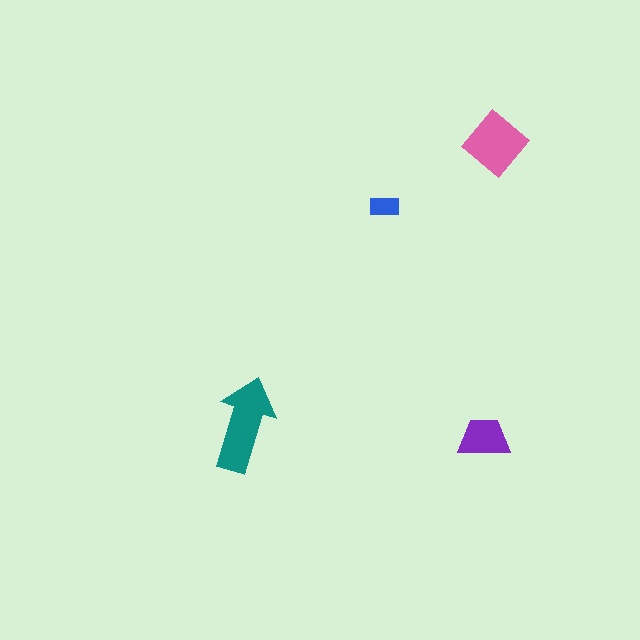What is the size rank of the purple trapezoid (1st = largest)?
3rd.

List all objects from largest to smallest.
The teal arrow, the pink diamond, the purple trapezoid, the blue rectangle.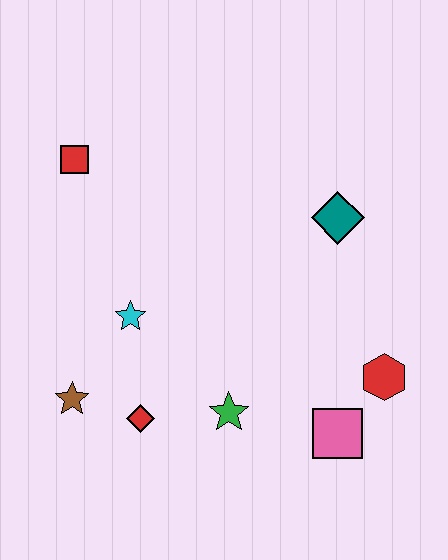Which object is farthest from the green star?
The red square is farthest from the green star.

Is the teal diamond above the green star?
Yes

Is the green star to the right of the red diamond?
Yes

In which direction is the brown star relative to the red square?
The brown star is below the red square.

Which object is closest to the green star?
The red diamond is closest to the green star.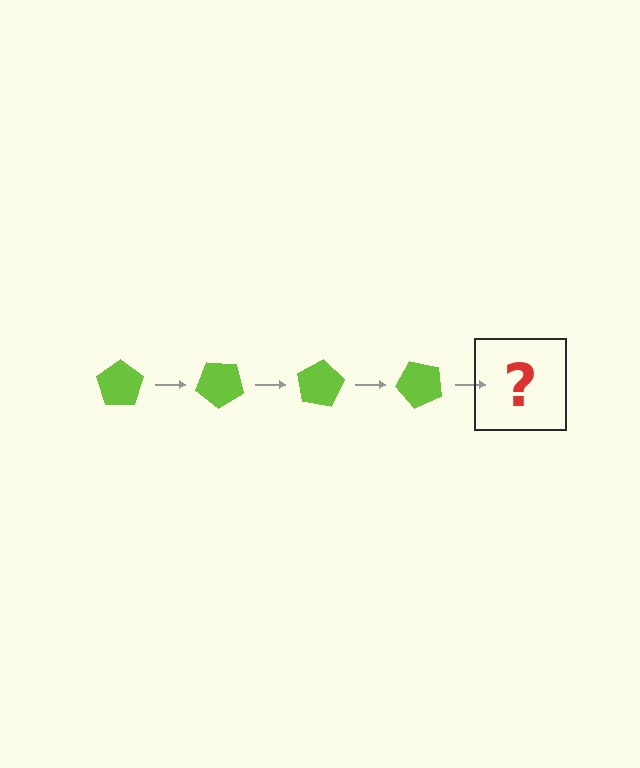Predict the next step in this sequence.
The next step is a lime pentagon rotated 160 degrees.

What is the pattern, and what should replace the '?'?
The pattern is that the pentagon rotates 40 degrees each step. The '?' should be a lime pentagon rotated 160 degrees.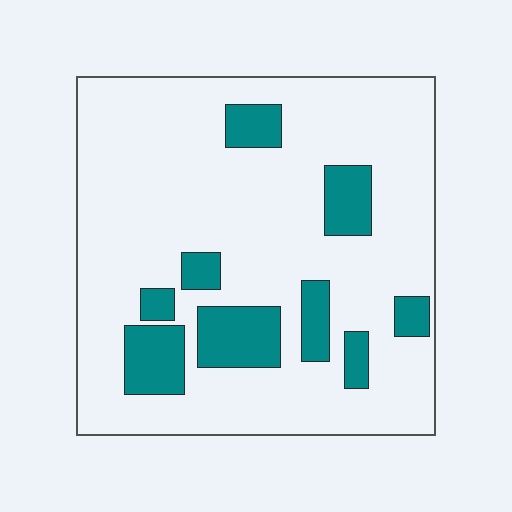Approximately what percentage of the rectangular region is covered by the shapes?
Approximately 20%.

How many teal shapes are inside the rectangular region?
9.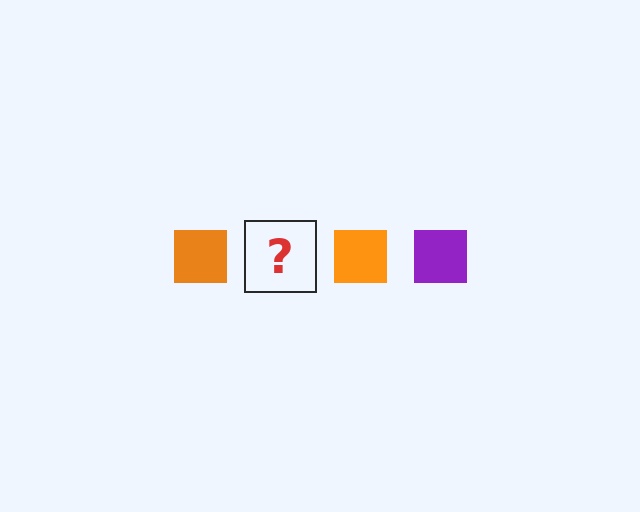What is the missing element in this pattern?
The missing element is a purple square.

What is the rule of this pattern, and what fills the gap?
The rule is that the pattern cycles through orange, purple squares. The gap should be filled with a purple square.